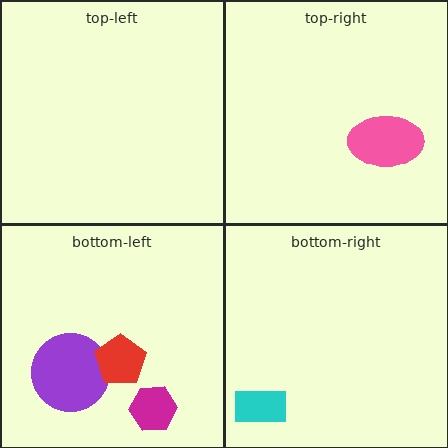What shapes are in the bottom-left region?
The purple circle, the magenta hexagon, the red pentagon.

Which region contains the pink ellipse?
The top-right region.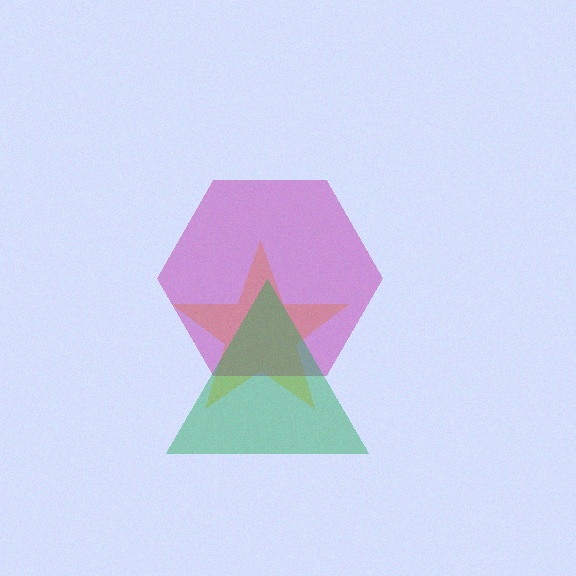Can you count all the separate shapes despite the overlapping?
Yes, there are 3 separate shapes.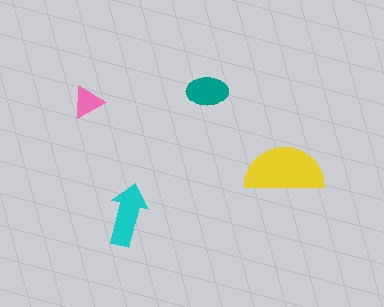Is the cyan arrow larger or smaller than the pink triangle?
Larger.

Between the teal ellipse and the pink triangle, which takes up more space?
The teal ellipse.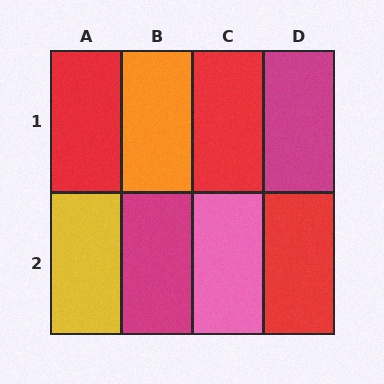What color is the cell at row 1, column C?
Red.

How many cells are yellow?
1 cell is yellow.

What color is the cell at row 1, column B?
Orange.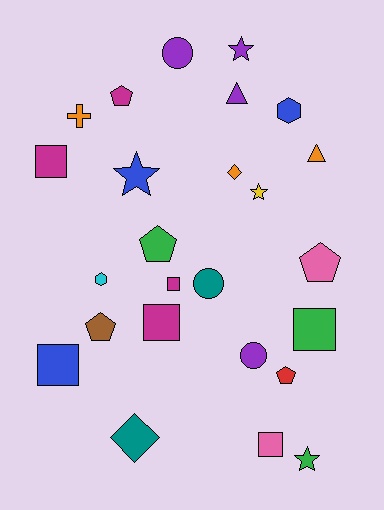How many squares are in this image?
There are 6 squares.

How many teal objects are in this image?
There are 2 teal objects.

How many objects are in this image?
There are 25 objects.